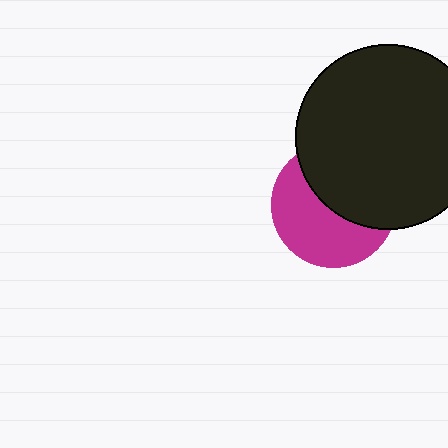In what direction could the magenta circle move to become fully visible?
The magenta circle could move toward the lower-left. That would shift it out from behind the black circle entirely.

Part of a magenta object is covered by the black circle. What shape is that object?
It is a circle.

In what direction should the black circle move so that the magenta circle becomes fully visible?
The black circle should move toward the upper-right. That is the shortest direction to clear the overlap and leave the magenta circle fully visible.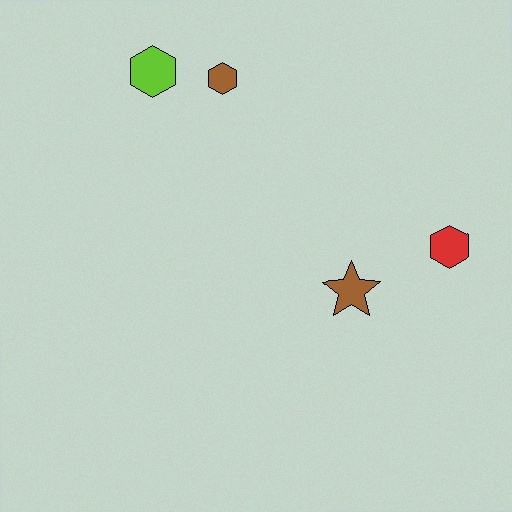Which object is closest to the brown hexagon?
The lime hexagon is closest to the brown hexagon.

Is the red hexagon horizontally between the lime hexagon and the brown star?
No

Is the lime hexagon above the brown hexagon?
Yes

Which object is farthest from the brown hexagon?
The red hexagon is farthest from the brown hexagon.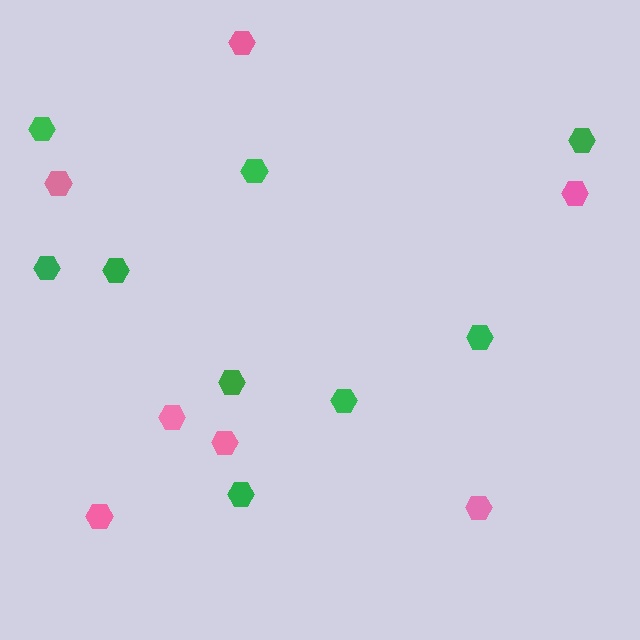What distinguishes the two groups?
There are 2 groups: one group of pink hexagons (7) and one group of green hexagons (9).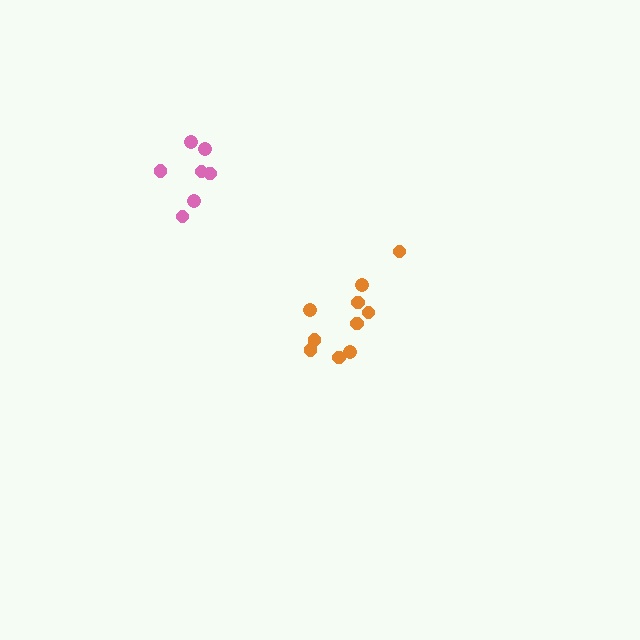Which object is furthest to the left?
The pink cluster is leftmost.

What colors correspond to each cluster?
The clusters are colored: orange, pink.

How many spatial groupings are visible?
There are 2 spatial groupings.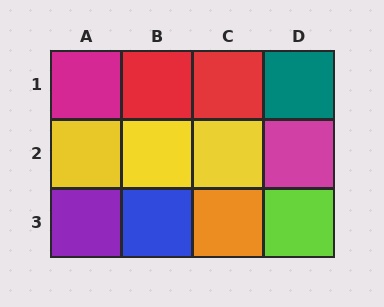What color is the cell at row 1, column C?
Red.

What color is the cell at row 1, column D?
Teal.